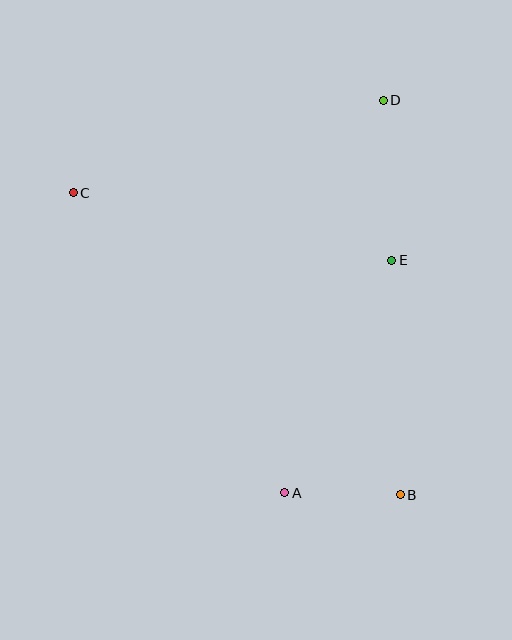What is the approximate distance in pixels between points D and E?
The distance between D and E is approximately 160 pixels.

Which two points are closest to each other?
Points A and B are closest to each other.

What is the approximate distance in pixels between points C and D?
The distance between C and D is approximately 324 pixels.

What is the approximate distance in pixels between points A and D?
The distance between A and D is approximately 405 pixels.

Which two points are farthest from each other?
Points B and C are farthest from each other.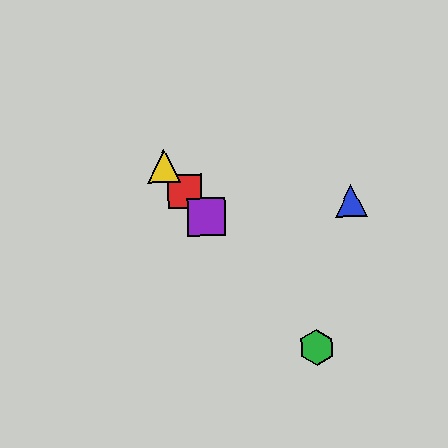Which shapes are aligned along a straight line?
The red square, the green hexagon, the yellow triangle, the purple square are aligned along a straight line.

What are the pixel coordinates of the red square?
The red square is at (185, 191).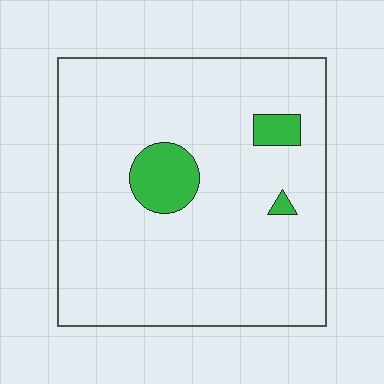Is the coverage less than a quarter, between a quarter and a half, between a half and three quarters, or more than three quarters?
Less than a quarter.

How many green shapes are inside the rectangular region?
3.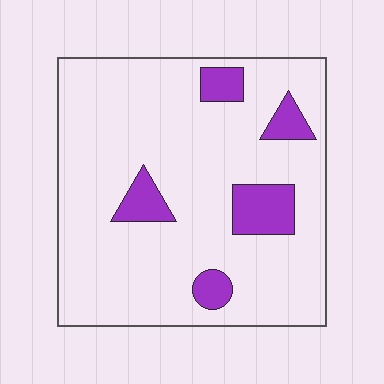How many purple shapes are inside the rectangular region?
5.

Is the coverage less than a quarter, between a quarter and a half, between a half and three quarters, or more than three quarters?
Less than a quarter.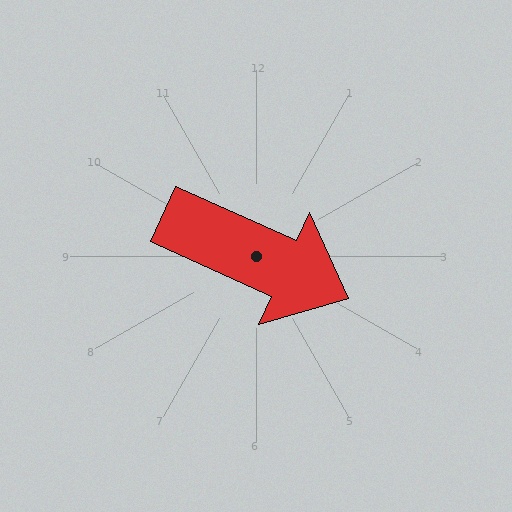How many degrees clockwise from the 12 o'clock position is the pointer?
Approximately 114 degrees.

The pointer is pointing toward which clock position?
Roughly 4 o'clock.